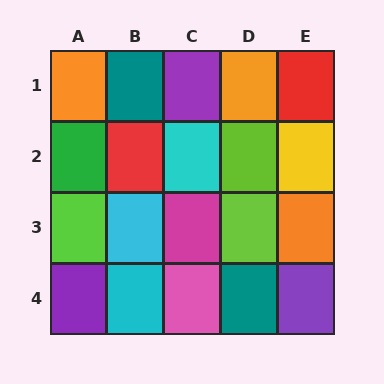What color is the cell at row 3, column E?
Orange.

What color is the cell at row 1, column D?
Orange.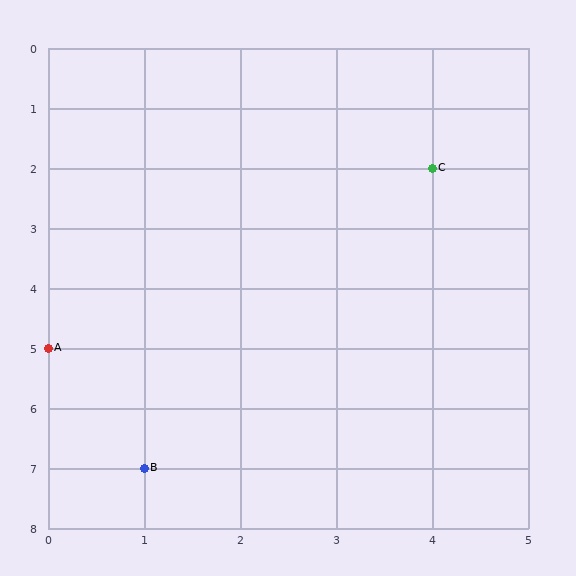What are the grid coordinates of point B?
Point B is at grid coordinates (1, 7).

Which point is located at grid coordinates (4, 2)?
Point C is at (4, 2).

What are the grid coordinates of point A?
Point A is at grid coordinates (0, 5).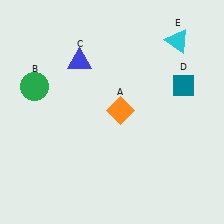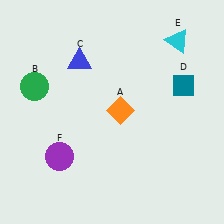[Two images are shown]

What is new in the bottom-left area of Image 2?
A purple circle (F) was added in the bottom-left area of Image 2.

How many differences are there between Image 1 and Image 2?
There is 1 difference between the two images.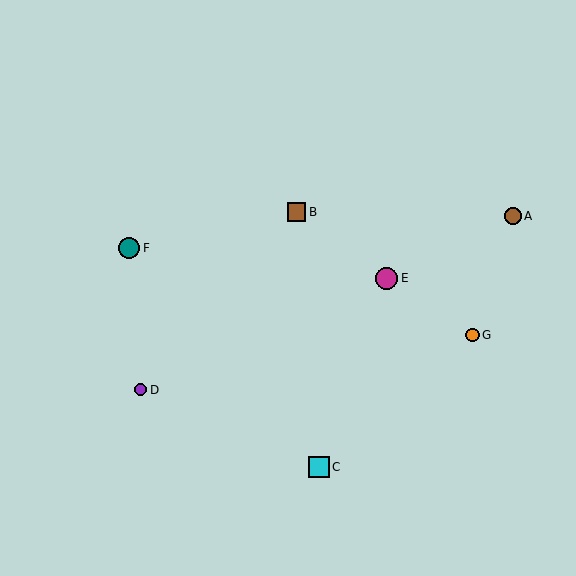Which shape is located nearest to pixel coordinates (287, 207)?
The brown square (labeled B) at (296, 212) is nearest to that location.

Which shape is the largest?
The magenta circle (labeled E) is the largest.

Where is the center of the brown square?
The center of the brown square is at (296, 212).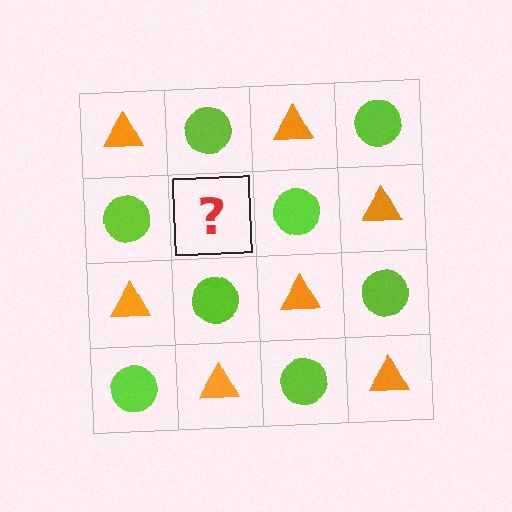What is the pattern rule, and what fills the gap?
The rule is that it alternates orange triangle and lime circle in a checkerboard pattern. The gap should be filled with an orange triangle.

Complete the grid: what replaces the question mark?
The question mark should be replaced with an orange triangle.